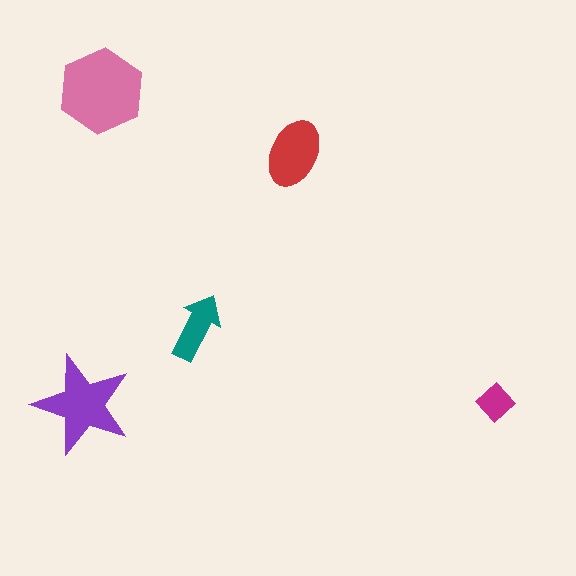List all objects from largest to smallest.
The pink hexagon, the purple star, the red ellipse, the teal arrow, the magenta diamond.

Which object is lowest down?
The purple star is bottommost.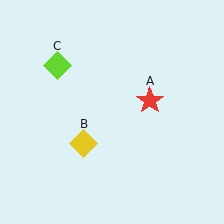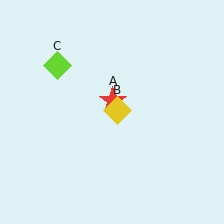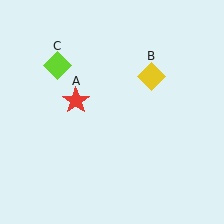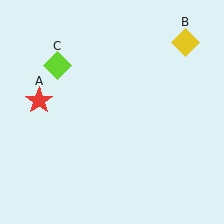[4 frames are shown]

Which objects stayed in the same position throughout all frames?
Lime diamond (object C) remained stationary.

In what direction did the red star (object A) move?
The red star (object A) moved left.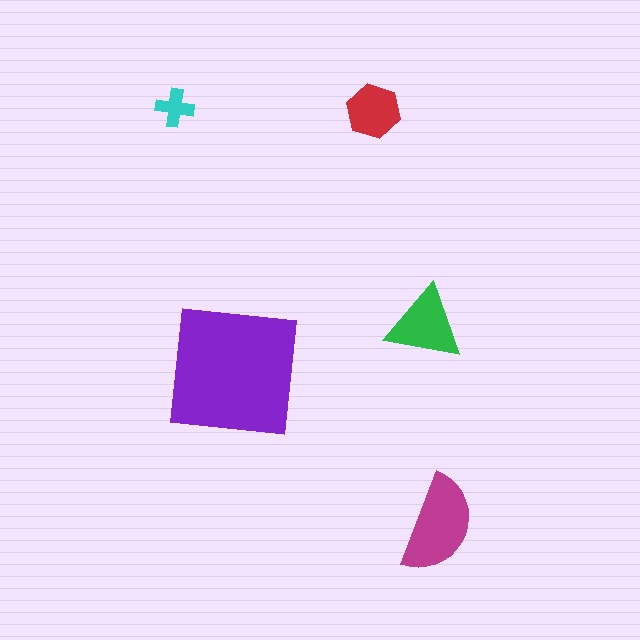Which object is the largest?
The purple square.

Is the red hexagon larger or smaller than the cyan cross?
Larger.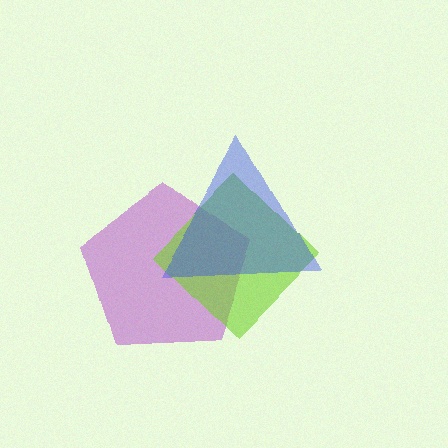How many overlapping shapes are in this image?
There are 3 overlapping shapes in the image.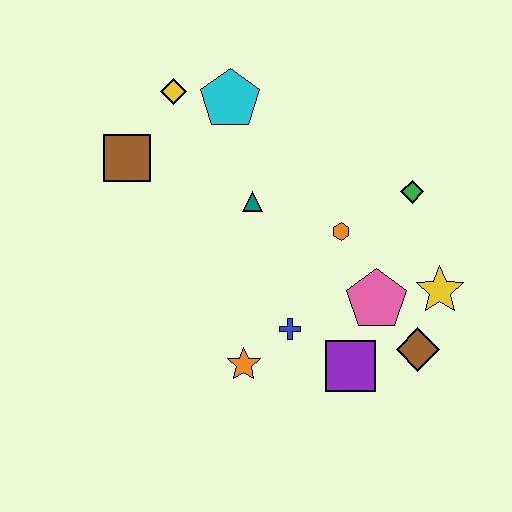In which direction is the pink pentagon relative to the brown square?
The pink pentagon is to the right of the brown square.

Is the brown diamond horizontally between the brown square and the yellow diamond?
No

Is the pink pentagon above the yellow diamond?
No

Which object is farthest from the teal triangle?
The brown diamond is farthest from the teal triangle.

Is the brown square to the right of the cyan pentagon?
No